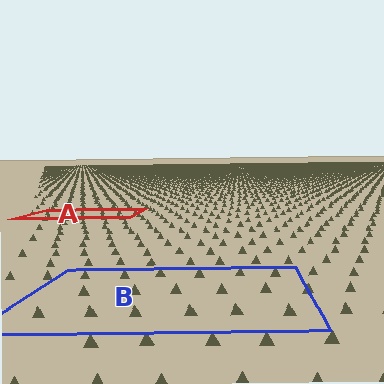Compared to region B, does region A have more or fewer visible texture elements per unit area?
Region A has more texture elements per unit area — they are packed more densely because it is farther away.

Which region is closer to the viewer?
Region B is closer. The texture elements there are larger and more spread out.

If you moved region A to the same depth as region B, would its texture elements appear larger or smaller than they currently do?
They would appear larger. At a closer depth, the same texture elements are projected at a bigger on-screen size.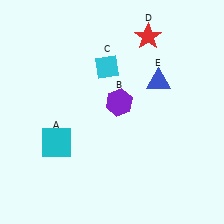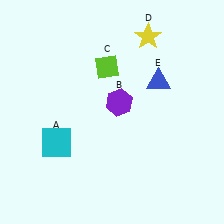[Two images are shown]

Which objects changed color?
C changed from cyan to lime. D changed from red to yellow.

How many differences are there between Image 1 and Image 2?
There are 2 differences between the two images.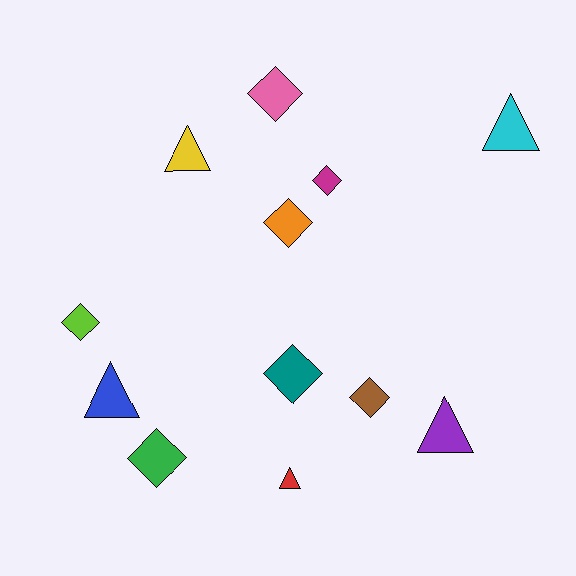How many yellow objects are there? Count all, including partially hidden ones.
There is 1 yellow object.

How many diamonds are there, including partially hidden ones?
There are 7 diamonds.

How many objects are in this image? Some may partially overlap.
There are 12 objects.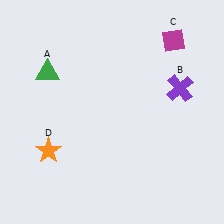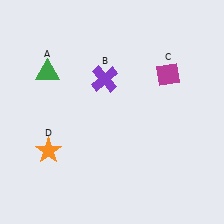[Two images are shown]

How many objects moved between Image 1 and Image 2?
2 objects moved between the two images.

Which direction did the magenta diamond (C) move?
The magenta diamond (C) moved down.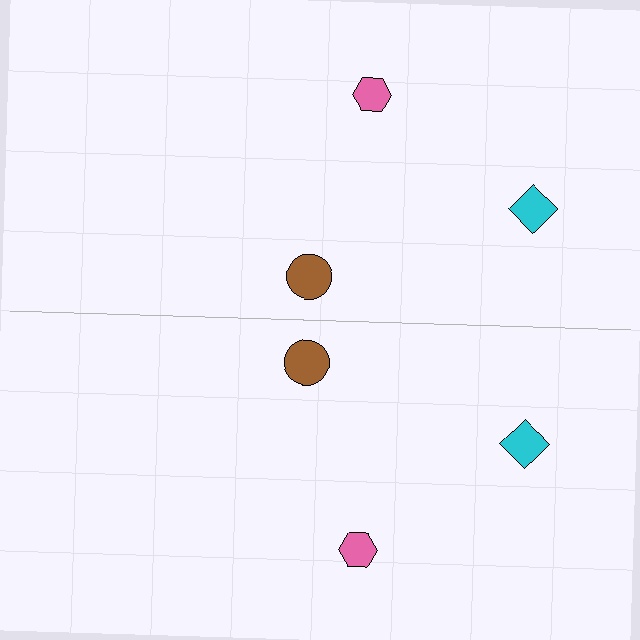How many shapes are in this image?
There are 6 shapes in this image.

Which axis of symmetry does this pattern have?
The pattern has a horizontal axis of symmetry running through the center of the image.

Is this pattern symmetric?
Yes, this pattern has bilateral (reflection) symmetry.